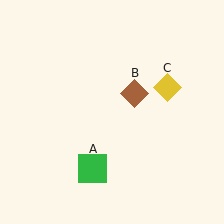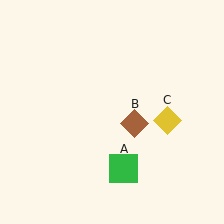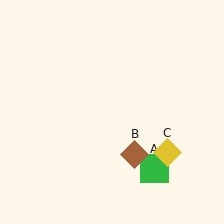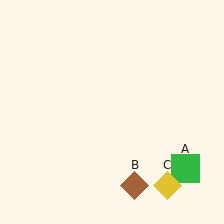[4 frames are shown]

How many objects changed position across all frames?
3 objects changed position: green square (object A), brown diamond (object B), yellow diamond (object C).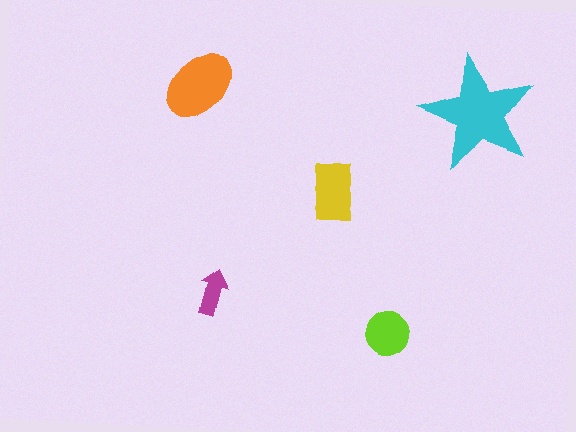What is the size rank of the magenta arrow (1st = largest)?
5th.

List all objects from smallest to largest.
The magenta arrow, the lime circle, the yellow rectangle, the orange ellipse, the cyan star.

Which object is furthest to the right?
The cyan star is rightmost.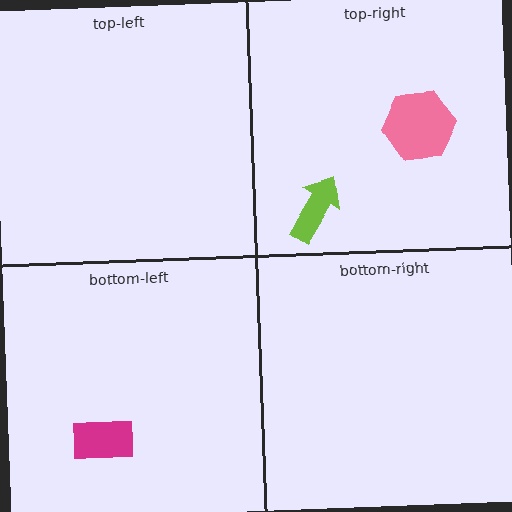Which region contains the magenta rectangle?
The bottom-left region.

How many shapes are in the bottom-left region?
1.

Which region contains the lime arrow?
The top-right region.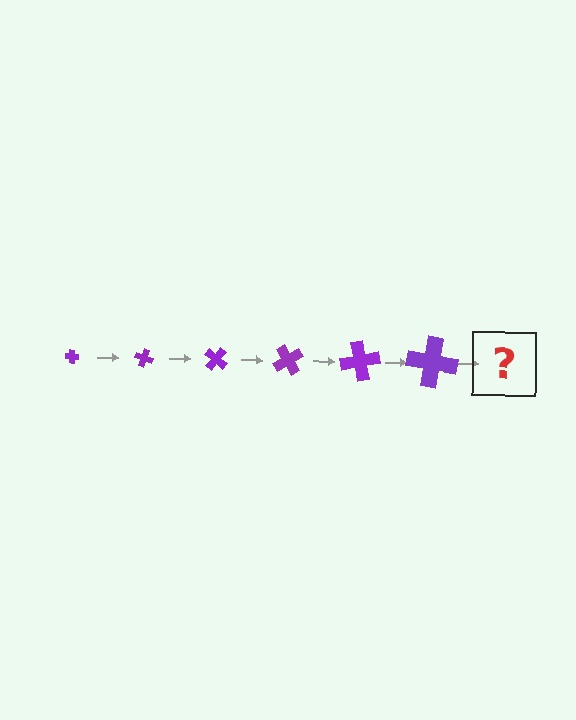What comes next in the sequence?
The next element should be a cross, larger than the previous one and rotated 120 degrees from the start.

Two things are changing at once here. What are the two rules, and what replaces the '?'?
The two rules are that the cross grows larger each step and it rotates 20 degrees each step. The '?' should be a cross, larger than the previous one and rotated 120 degrees from the start.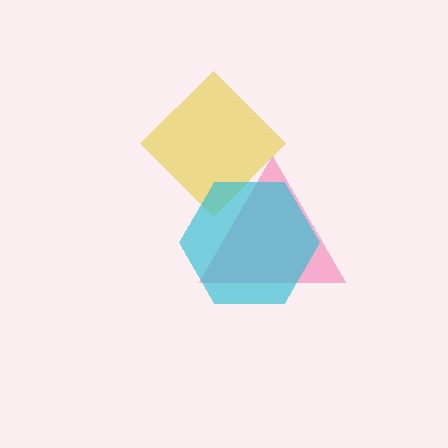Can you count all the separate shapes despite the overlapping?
Yes, there are 3 separate shapes.